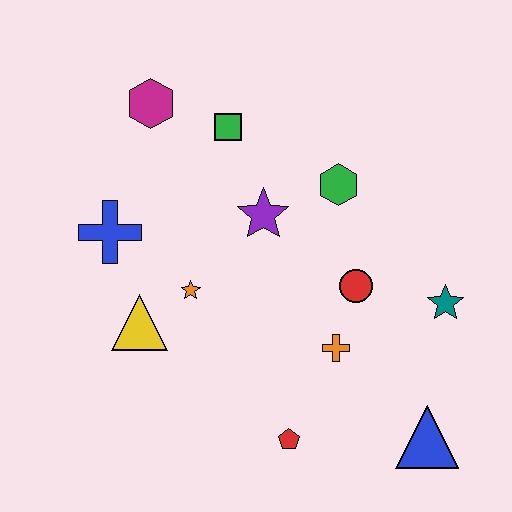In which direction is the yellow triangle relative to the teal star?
The yellow triangle is to the left of the teal star.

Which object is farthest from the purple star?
The blue triangle is farthest from the purple star.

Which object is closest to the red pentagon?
The orange cross is closest to the red pentagon.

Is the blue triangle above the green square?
No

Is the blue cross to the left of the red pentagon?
Yes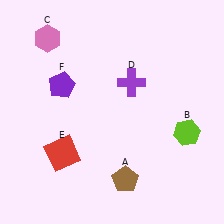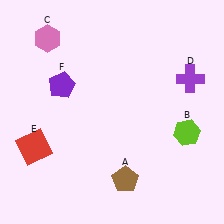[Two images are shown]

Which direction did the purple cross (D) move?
The purple cross (D) moved right.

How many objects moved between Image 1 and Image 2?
2 objects moved between the two images.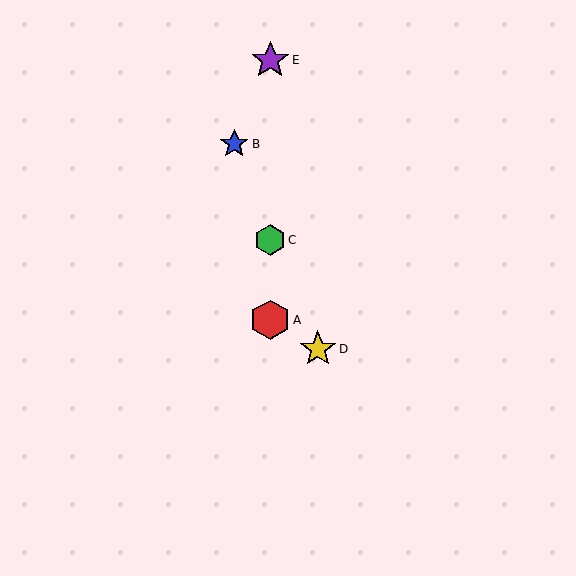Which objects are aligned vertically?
Objects A, C, E are aligned vertically.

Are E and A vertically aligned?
Yes, both are at x≈270.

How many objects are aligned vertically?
3 objects (A, C, E) are aligned vertically.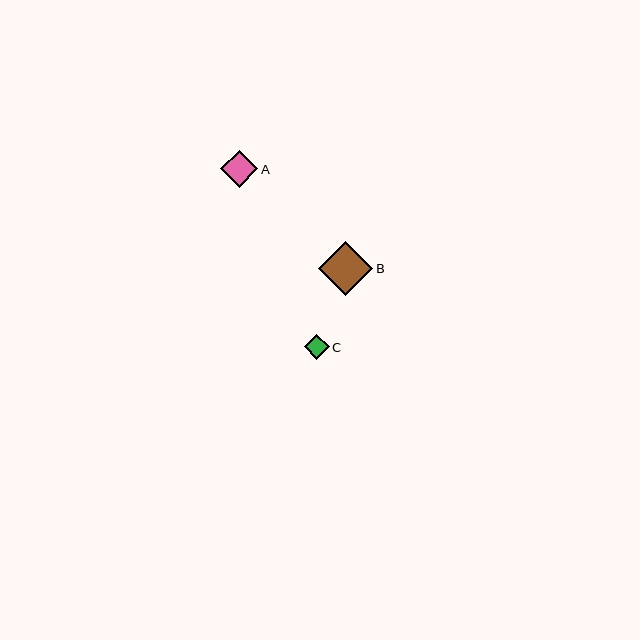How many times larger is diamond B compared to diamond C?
Diamond B is approximately 2.2 times the size of diamond C.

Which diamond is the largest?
Diamond B is the largest with a size of approximately 54 pixels.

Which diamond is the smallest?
Diamond C is the smallest with a size of approximately 25 pixels.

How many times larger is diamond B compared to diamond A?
Diamond B is approximately 1.5 times the size of diamond A.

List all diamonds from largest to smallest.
From largest to smallest: B, A, C.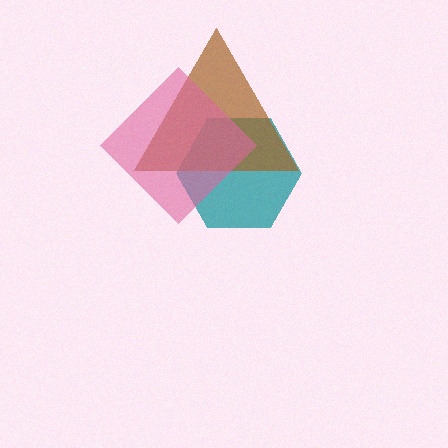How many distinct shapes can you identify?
There are 3 distinct shapes: a teal hexagon, a brown triangle, a pink diamond.